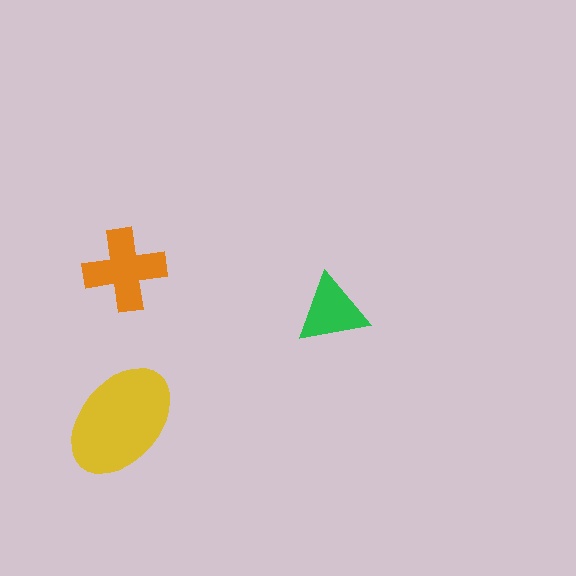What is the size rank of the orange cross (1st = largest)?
2nd.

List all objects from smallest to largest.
The green triangle, the orange cross, the yellow ellipse.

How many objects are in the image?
There are 3 objects in the image.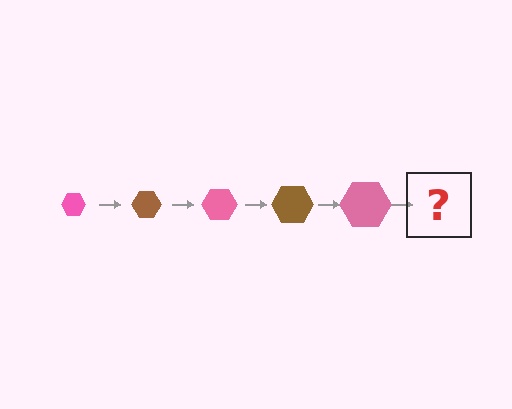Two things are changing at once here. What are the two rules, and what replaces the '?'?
The two rules are that the hexagon grows larger each step and the color cycles through pink and brown. The '?' should be a brown hexagon, larger than the previous one.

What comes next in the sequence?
The next element should be a brown hexagon, larger than the previous one.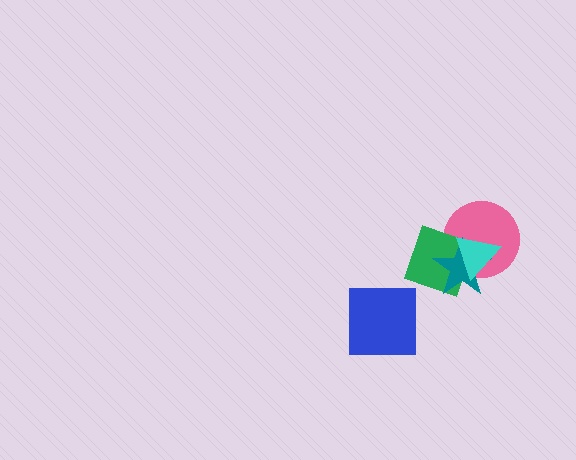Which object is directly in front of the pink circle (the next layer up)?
The green diamond is directly in front of the pink circle.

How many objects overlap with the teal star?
3 objects overlap with the teal star.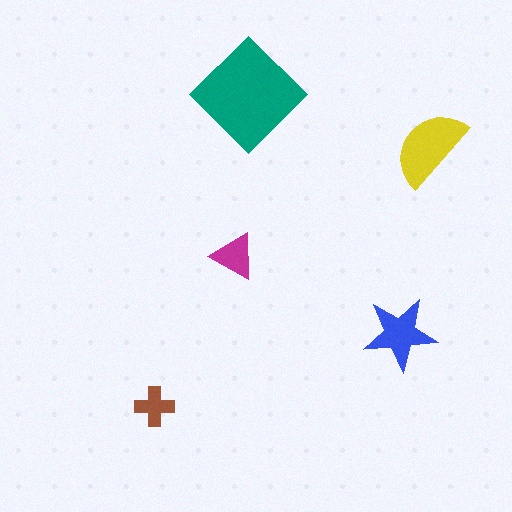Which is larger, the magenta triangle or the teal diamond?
The teal diamond.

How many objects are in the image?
There are 5 objects in the image.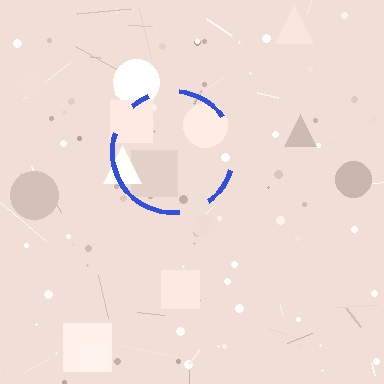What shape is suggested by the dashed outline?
The dashed outline suggests a circle.